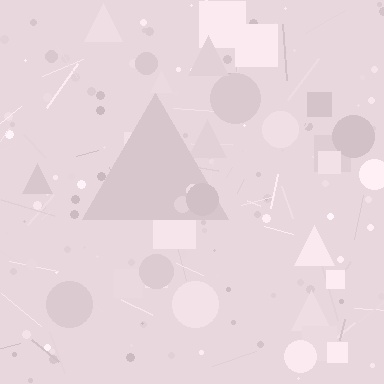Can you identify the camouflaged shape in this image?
The camouflaged shape is a triangle.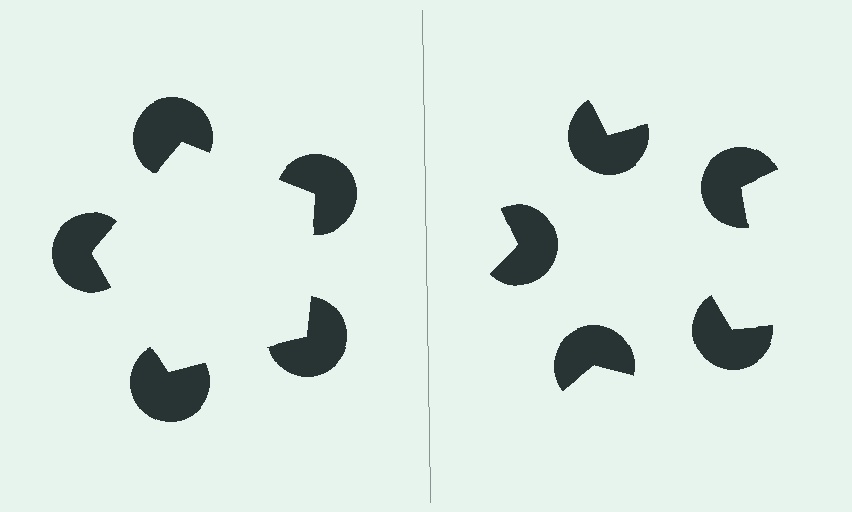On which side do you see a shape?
An illusory pentagon appears on the left side. On the right side the wedge cuts are rotated, so no coherent shape forms.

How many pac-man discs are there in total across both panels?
10 — 5 on each side.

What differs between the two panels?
The pac-man discs are positioned identically on both sides; only the wedge orientations differ. On the left they align to a pentagon; on the right they are misaligned.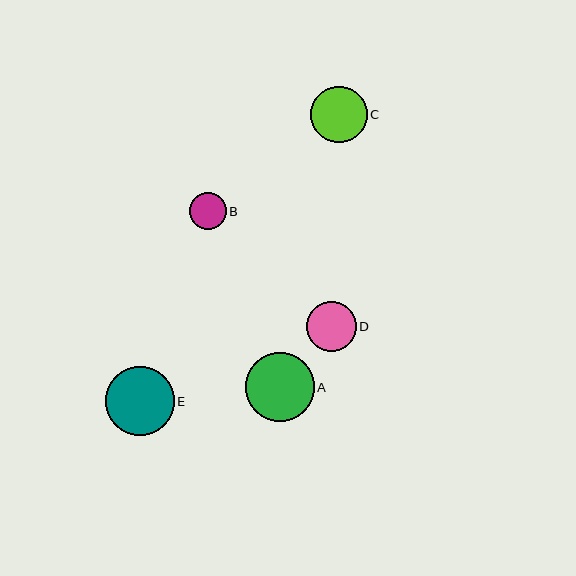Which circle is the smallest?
Circle B is the smallest with a size of approximately 36 pixels.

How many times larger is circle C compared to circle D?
Circle C is approximately 1.1 times the size of circle D.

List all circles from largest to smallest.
From largest to smallest: E, A, C, D, B.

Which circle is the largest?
Circle E is the largest with a size of approximately 69 pixels.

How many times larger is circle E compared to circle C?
Circle E is approximately 1.2 times the size of circle C.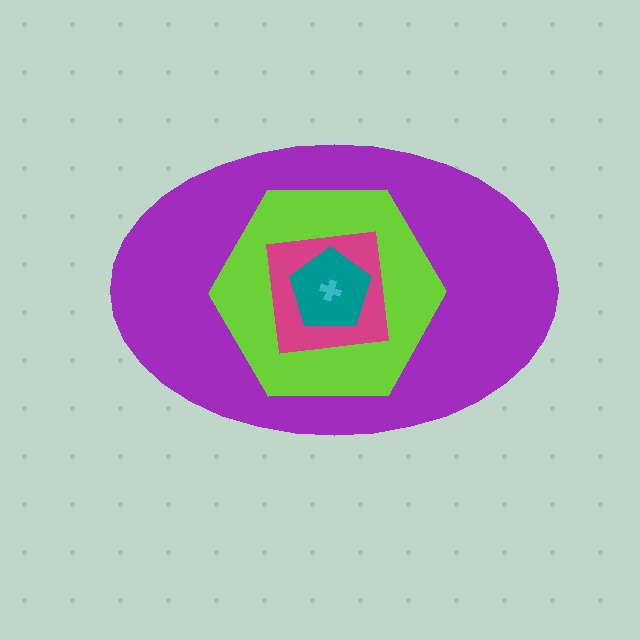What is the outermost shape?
The purple ellipse.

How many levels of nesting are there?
5.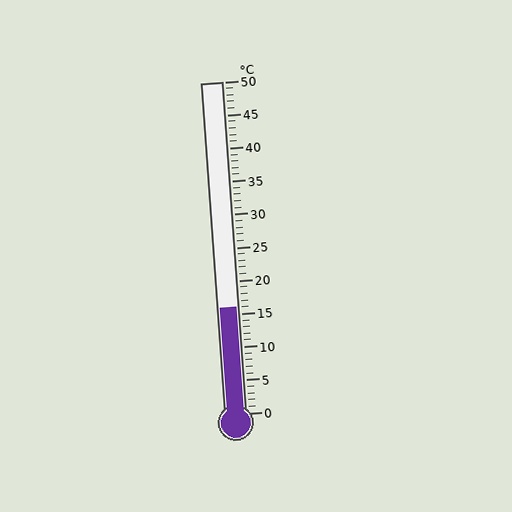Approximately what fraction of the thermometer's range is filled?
The thermometer is filled to approximately 30% of its range.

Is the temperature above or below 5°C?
The temperature is above 5°C.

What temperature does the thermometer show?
The thermometer shows approximately 16°C.